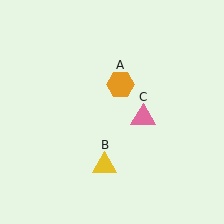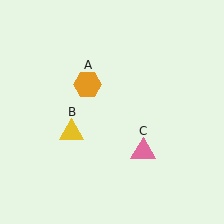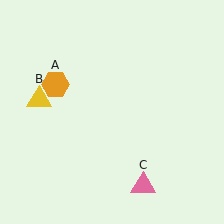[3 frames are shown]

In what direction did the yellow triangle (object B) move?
The yellow triangle (object B) moved up and to the left.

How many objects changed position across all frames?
3 objects changed position: orange hexagon (object A), yellow triangle (object B), pink triangle (object C).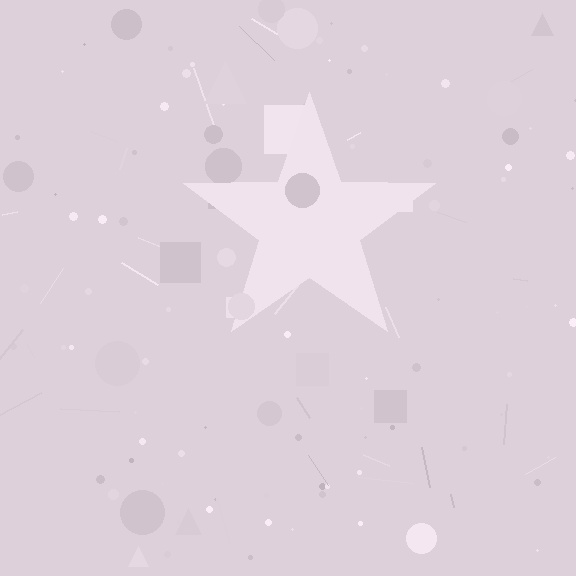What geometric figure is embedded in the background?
A star is embedded in the background.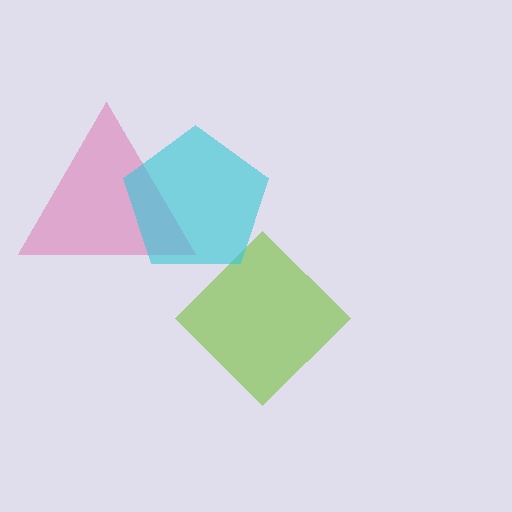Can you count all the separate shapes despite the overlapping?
Yes, there are 3 separate shapes.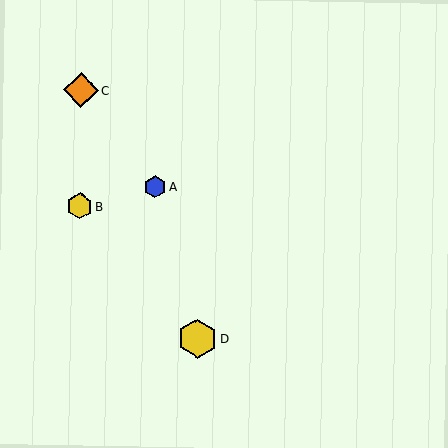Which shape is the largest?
The yellow hexagon (labeled D) is the largest.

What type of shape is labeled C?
Shape C is an orange diamond.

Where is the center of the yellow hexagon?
The center of the yellow hexagon is at (79, 206).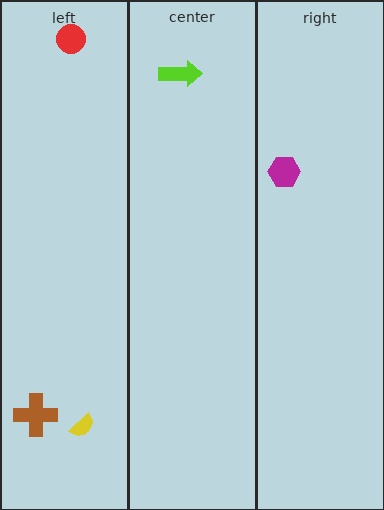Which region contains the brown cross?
The left region.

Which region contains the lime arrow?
The center region.